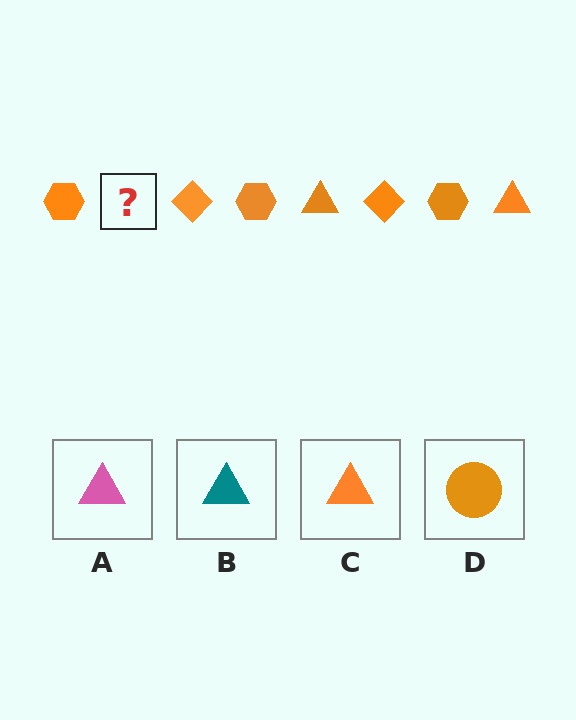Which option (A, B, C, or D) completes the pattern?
C.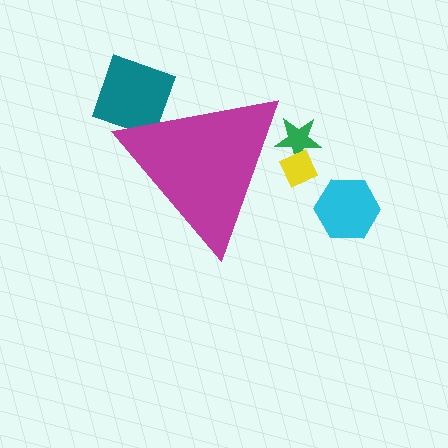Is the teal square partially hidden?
Yes, the teal square is partially hidden behind the magenta triangle.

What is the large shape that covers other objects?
A magenta triangle.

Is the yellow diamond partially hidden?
Yes, the yellow diamond is partially hidden behind the magenta triangle.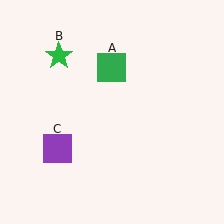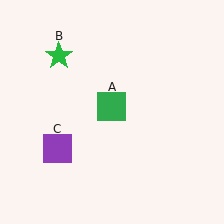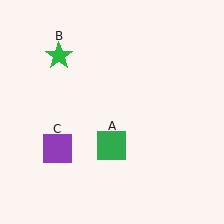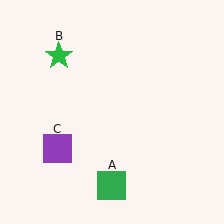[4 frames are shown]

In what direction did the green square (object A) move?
The green square (object A) moved down.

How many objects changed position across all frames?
1 object changed position: green square (object A).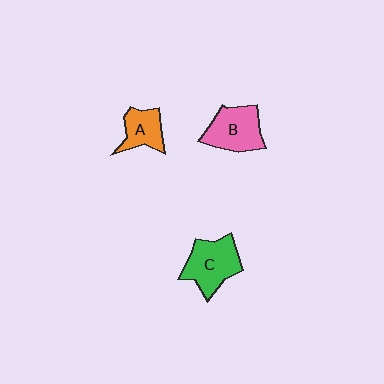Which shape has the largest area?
Shape C (green).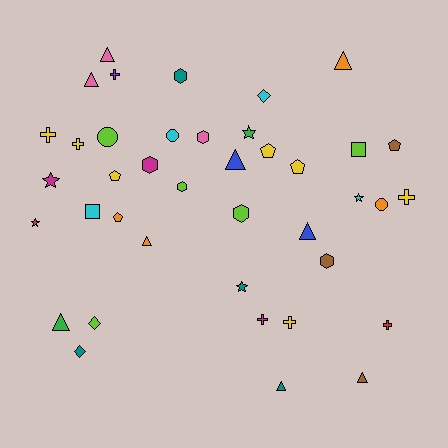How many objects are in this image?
There are 40 objects.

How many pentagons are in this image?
There are 5 pentagons.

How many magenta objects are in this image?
There are 3 magenta objects.